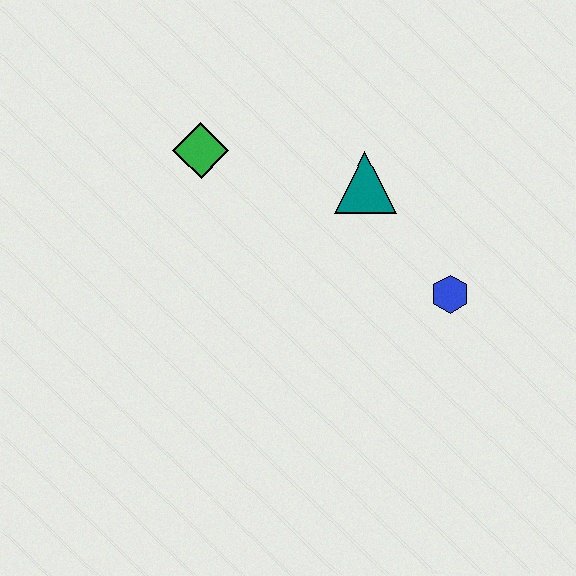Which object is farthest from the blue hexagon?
The green diamond is farthest from the blue hexagon.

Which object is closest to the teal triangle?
The blue hexagon is closest to the teal triangle.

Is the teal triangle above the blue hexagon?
Yes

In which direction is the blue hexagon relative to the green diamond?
The blue hexagon is to the right of the green diamond.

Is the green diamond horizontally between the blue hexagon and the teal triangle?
No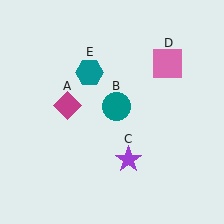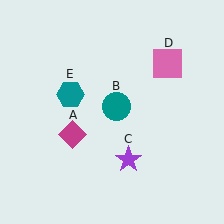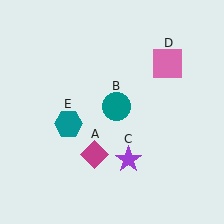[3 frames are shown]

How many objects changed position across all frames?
2 objects changed position: magenta diamond (object A), teal hexagon (object E).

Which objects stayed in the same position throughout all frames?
Teal circle (object B) and purple star (object C) and pink square (object D) remained stationary.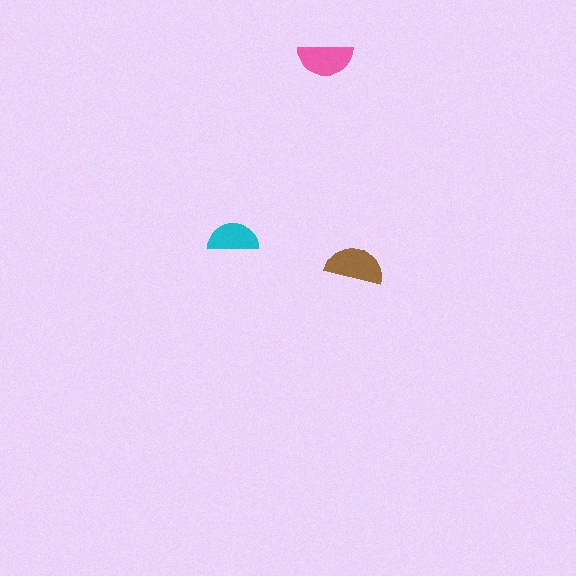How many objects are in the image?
There are 3 objects in the image.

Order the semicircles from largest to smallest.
the brown one, the pink one, the cyan one.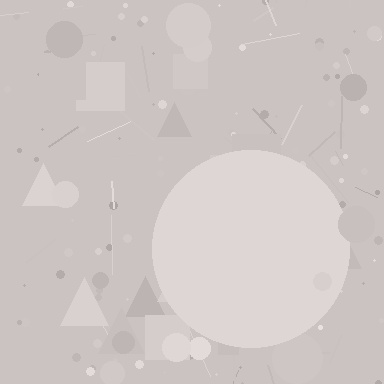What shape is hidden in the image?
A circle is hidden in the image.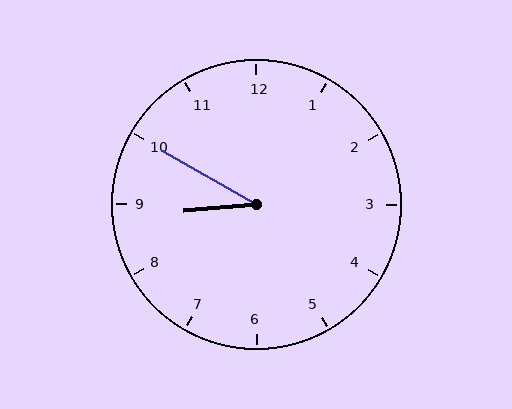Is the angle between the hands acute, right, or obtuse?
It is acute.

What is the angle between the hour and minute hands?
Approximately 35 degrees.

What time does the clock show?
8:50.